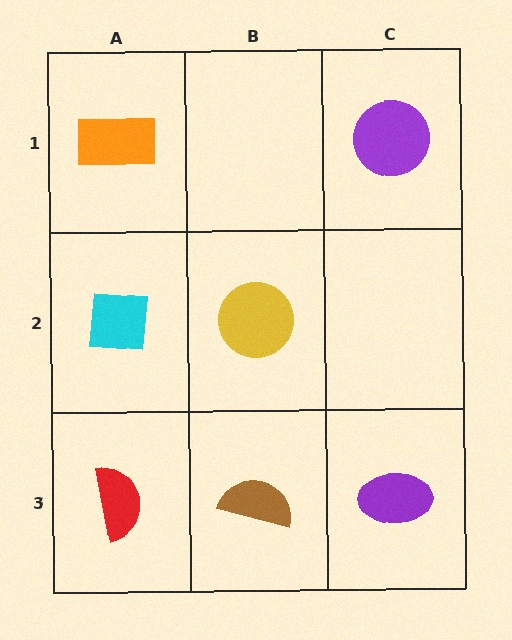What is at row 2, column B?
A yellow circle.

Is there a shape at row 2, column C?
No, that cell is empty.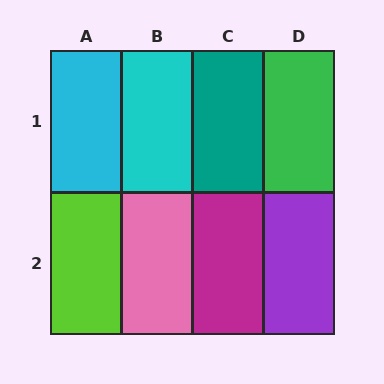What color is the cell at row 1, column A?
Cyan.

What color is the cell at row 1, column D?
Green.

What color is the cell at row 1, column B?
Cyan.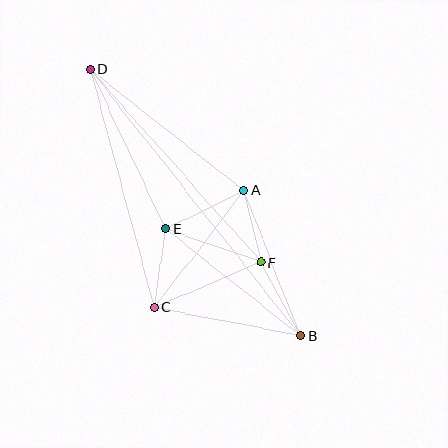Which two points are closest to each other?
Points A and F are closest to each other.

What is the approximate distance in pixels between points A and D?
The distance between A and D is approximately 196 pixels.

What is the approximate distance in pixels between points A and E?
The distance between A and E is approximately 88 pixels.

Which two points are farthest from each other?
Points B and D are farthest from each other.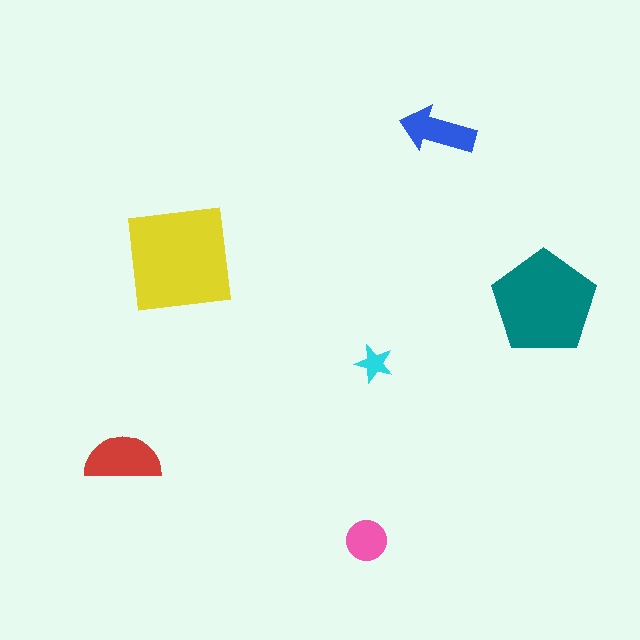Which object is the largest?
The yellow square.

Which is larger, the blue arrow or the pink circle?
The blue arrow.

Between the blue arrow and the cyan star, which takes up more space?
The blue arrow.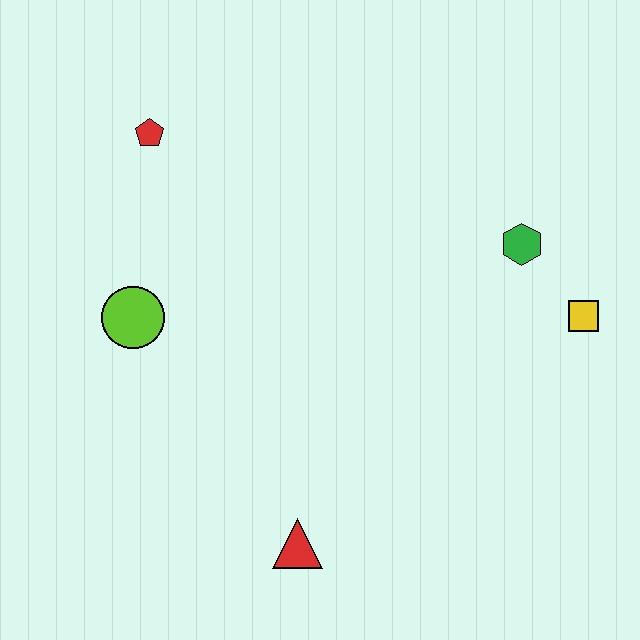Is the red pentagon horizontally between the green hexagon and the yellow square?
No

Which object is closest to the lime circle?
The red pentagon is closest to the lime circle.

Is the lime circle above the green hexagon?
No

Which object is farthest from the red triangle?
The red pentagon is farthest from the red triangle.